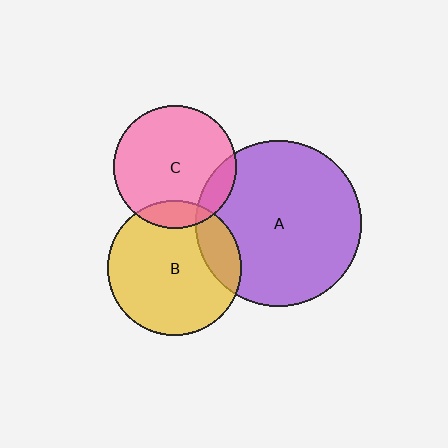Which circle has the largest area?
Circle A (purple).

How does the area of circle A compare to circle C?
Approximately 1.8 times.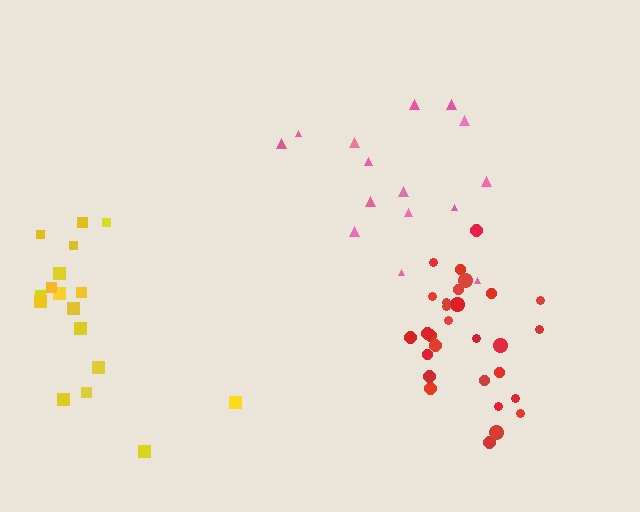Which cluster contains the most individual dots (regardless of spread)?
Red (29).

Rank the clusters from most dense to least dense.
red, yellow, pink.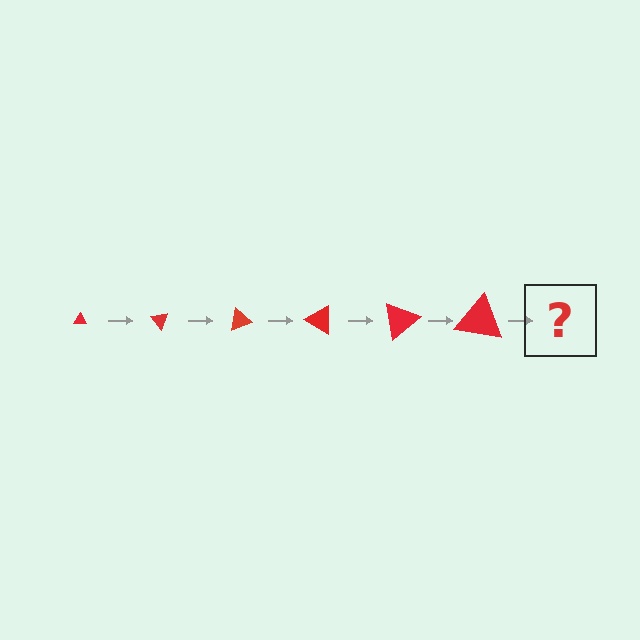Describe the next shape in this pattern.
It should be a triangle, larger than the previous one and rotated 300 degrees from the start.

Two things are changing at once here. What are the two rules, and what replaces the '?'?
The two rules are that the triangle grows larger each step and it rotates 50 degrees each step. The '?' should be a triangle, larger than the previous one and rotated 300 degrees from the start.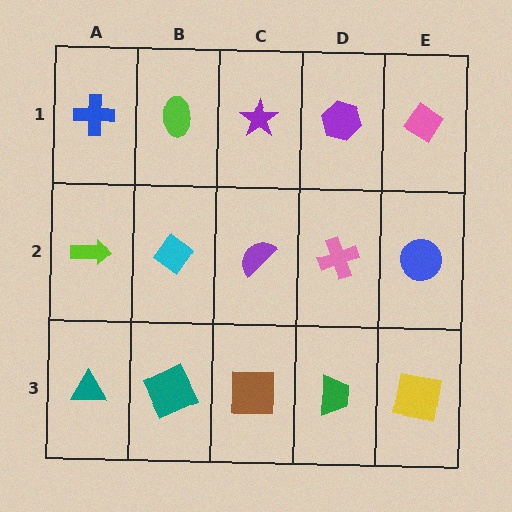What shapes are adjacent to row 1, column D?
A pink cross (row 2, column D), a purple star (row 1, column C), a pink diamond (row 1, column E).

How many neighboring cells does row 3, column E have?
2.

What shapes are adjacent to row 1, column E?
A blue circle (row 2, column E), a purple hexagon (row 1, column D).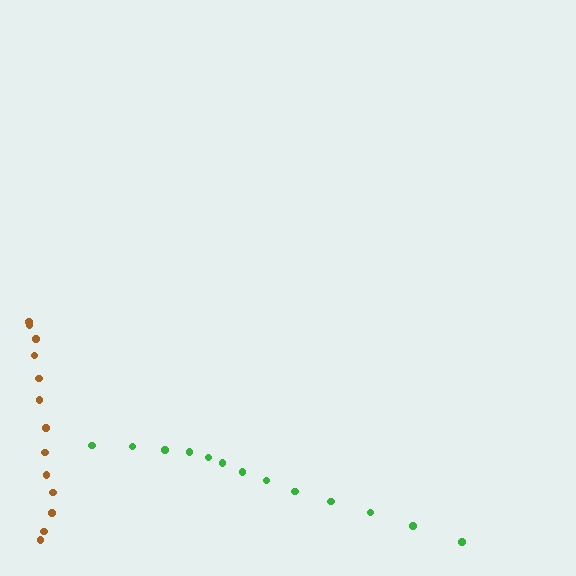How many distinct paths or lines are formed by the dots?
There are 2 distinct paths.